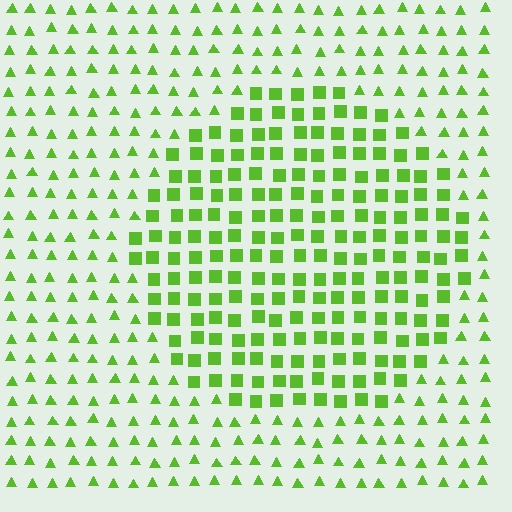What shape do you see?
I see a circle.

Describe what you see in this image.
The image is filled with small lime elements arranged in a uniform grid. A circle-shaped region contains squares, while the surrounding area contains triangles. The boundary is defined purely by the change in element shape.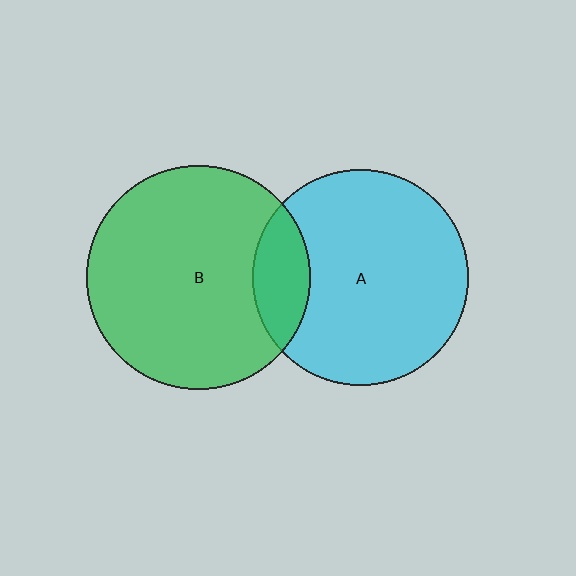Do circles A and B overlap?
Yes.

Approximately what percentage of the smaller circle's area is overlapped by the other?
Approximately 15%.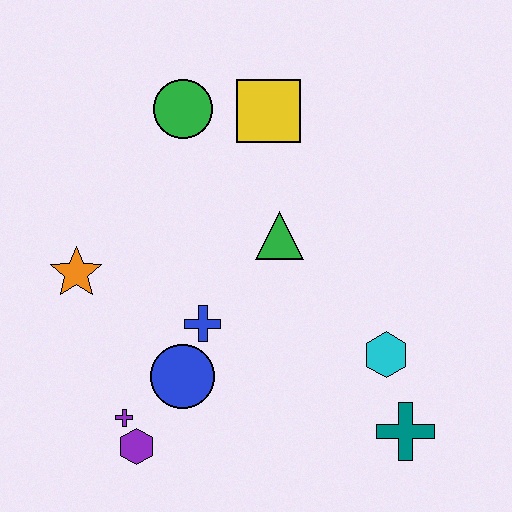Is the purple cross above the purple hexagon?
Yes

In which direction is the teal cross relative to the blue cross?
The teal cross is to the right of the blue cross.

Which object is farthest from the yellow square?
The purple hexagon is farthest from the yellow square.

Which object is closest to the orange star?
The blue cross is closest to the orange star.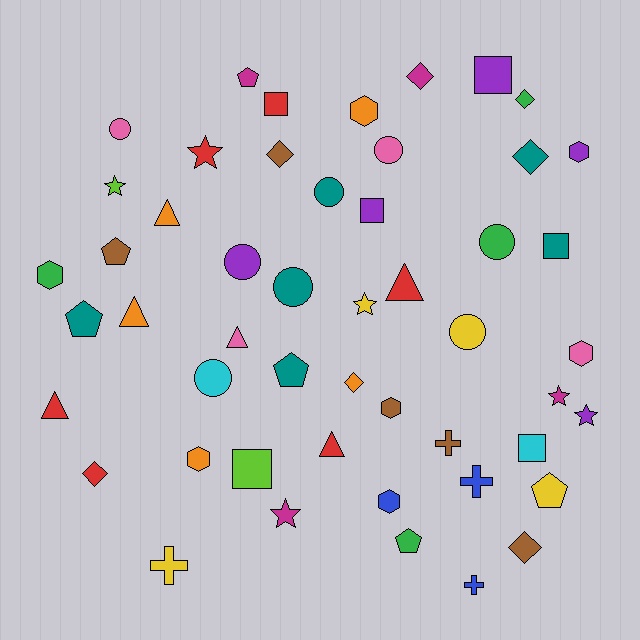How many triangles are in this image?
There are 6 triangles.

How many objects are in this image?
There are 50 objects.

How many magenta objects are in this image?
There are 4 magenta objects.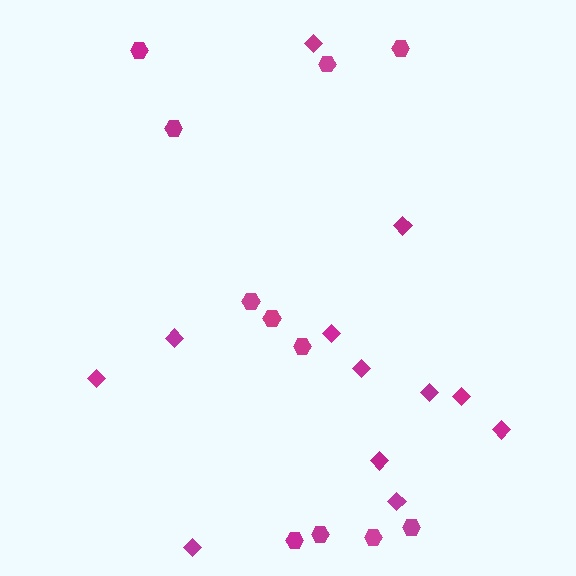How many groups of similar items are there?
There are 2 groups: one group of diamonds (12) and one group of hexagons (11).